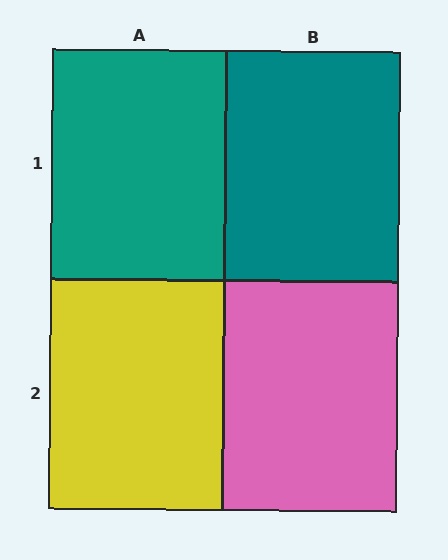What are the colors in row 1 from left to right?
Teal, teal.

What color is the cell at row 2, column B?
Pink.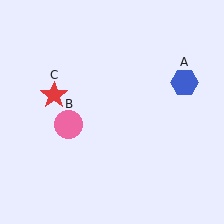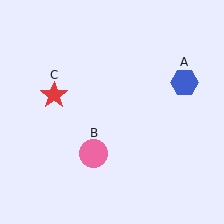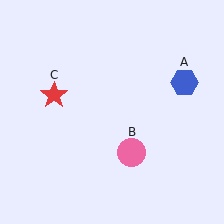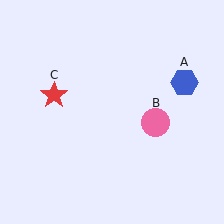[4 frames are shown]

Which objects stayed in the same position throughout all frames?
Blue hexagon (object A) and red star (object C) remained stationary.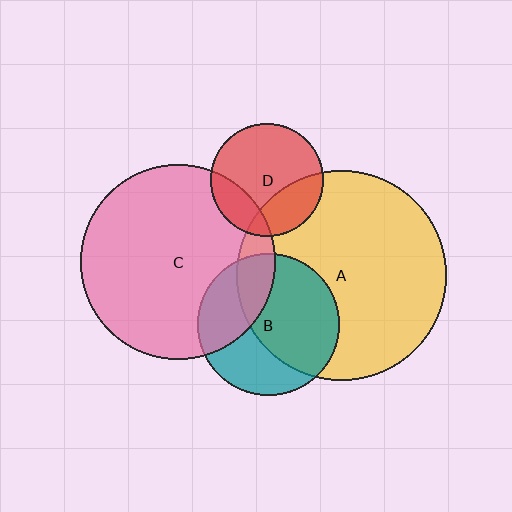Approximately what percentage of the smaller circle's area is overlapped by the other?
Approximately 25%.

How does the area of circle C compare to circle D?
Approximately 3.0 times.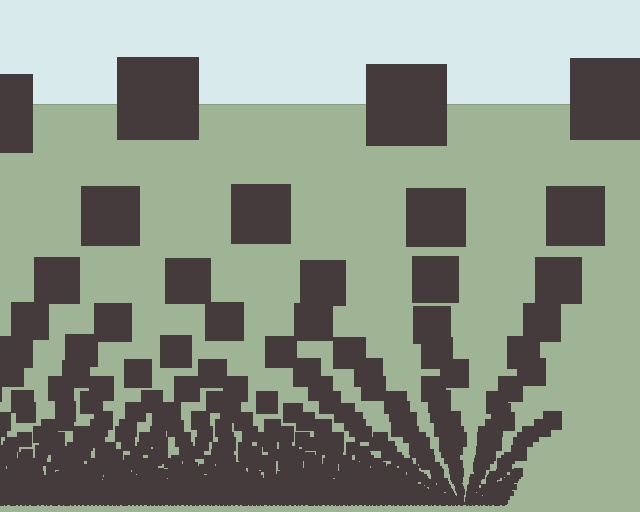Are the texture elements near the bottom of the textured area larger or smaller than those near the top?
Smaller. The gradient is inverted — elements near the bottom are smaller and denser.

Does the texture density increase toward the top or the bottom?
Density increases toward the bottom.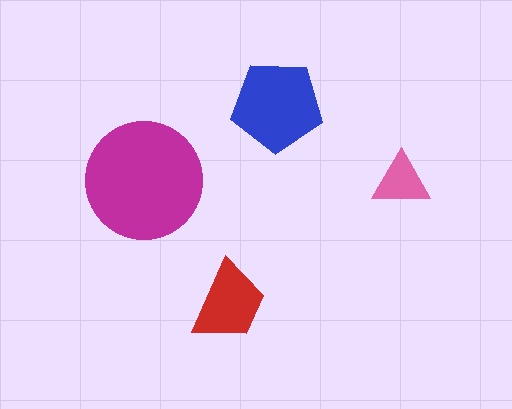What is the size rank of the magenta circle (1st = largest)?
1st.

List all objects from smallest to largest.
The pink triangle, the red trapezoid, the blue pentagon, the magenta circle.